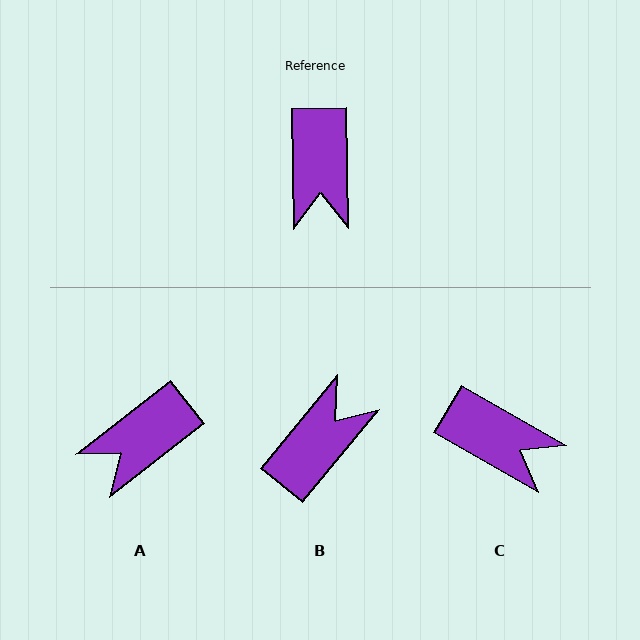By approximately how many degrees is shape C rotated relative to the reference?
Approximately 59 degrees counter-clockwise.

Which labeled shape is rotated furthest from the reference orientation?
B, about 140 degrees away.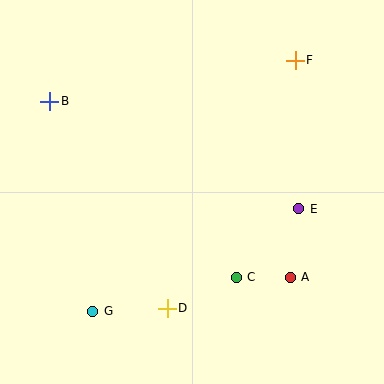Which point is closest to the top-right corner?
Point F is closest to the top-right corner.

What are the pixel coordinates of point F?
Point F is at (295, 60).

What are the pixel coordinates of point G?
Point G is at (93, 311).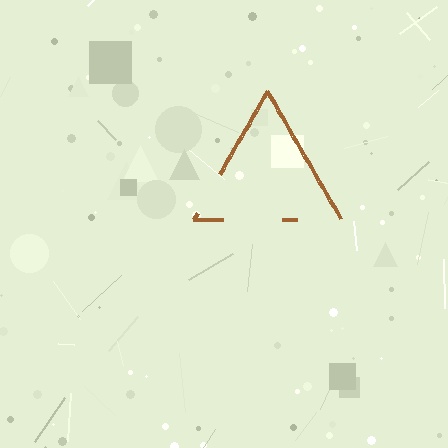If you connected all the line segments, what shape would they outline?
They would outline a triangle.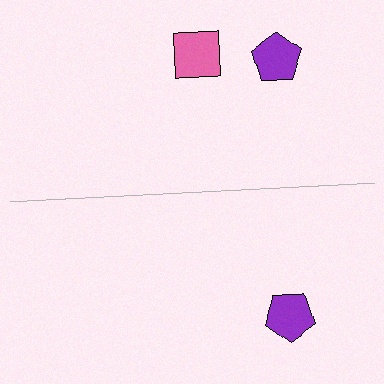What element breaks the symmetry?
A pink square is missing from the bottom side.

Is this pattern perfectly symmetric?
No, the pattern is not perfectly symmetric. A pink square is missing from the bottom side.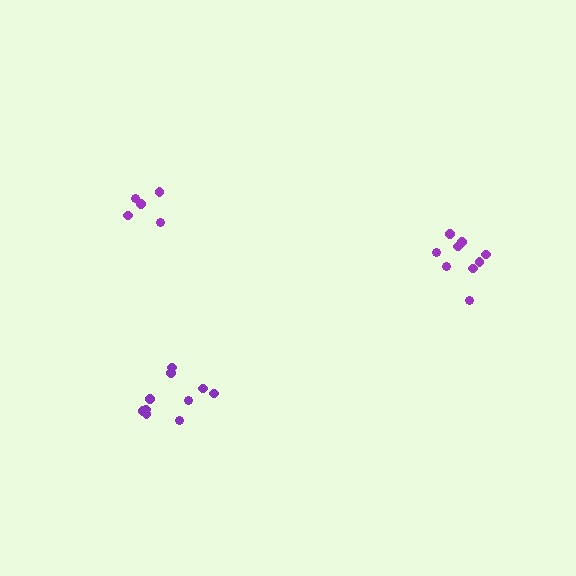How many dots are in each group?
Group 1: 9 dots, Group 2: 5 dots, Group 3: 10 dots (24 total).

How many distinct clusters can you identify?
There are 3 distinct clusters.